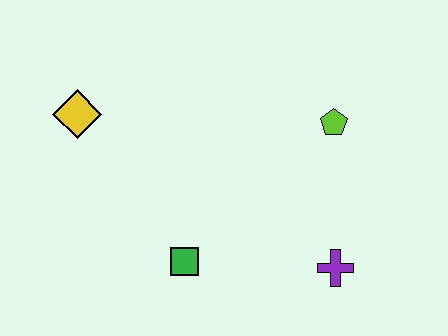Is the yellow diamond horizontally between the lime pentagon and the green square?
No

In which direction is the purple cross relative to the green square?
The purple cross is to the right of the green square.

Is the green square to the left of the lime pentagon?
Yes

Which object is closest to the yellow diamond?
The green square is closest to the yellow diamond.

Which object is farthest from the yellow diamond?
The purple cross is farthest from the yellow diamond.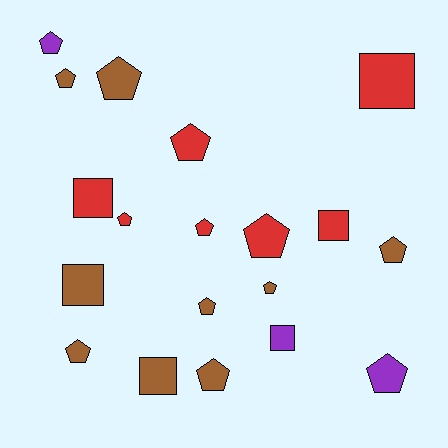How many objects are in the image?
There are 19 objects.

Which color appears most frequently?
Brown, with 9 objects.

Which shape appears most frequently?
Pentagon, with 13 objects.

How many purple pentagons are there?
There are 2 purple pentagons.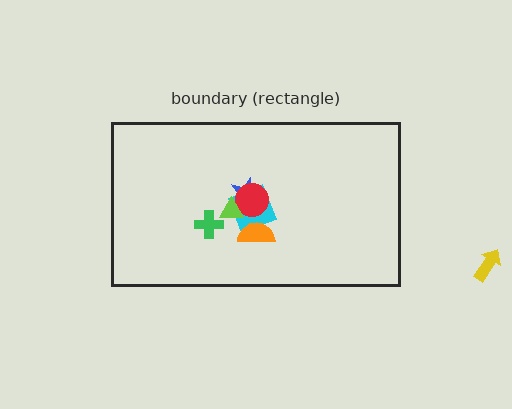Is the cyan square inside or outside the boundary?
Inside.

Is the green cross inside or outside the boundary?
Inside.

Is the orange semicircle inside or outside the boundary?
Inside.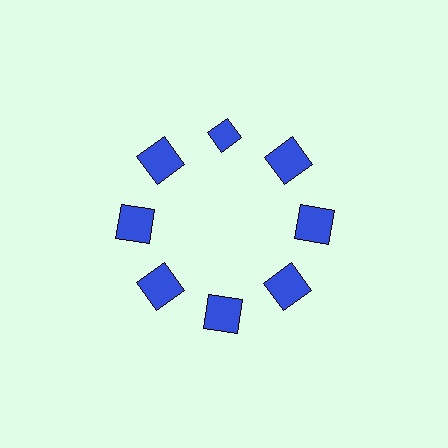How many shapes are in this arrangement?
There are 8 shapes arranged in a ring pattern.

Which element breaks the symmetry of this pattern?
The blue diamond at roughly the 12 o'clock position breaks the symmetry. All other shapes are blue squares.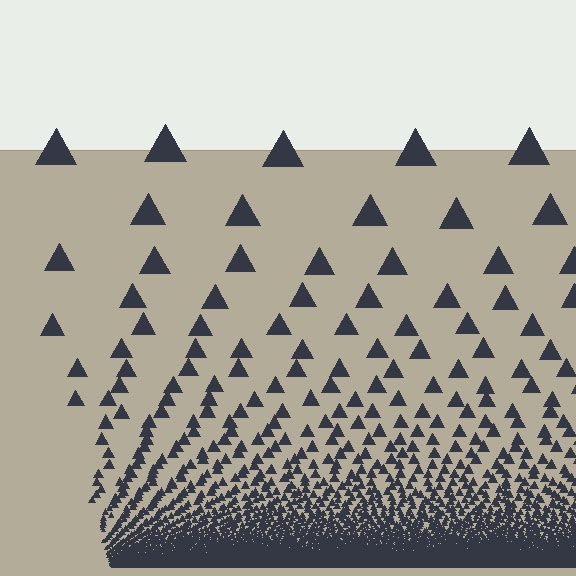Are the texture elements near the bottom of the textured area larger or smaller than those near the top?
Smaller. The gradient is inverted — elements near the bottom are smaller and denser.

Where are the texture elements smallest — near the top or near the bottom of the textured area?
Near the bottom.